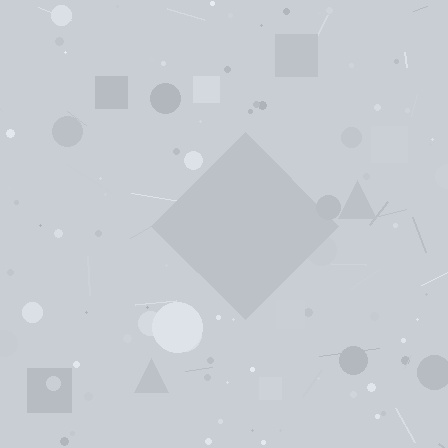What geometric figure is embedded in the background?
A diamond is embedded in the background.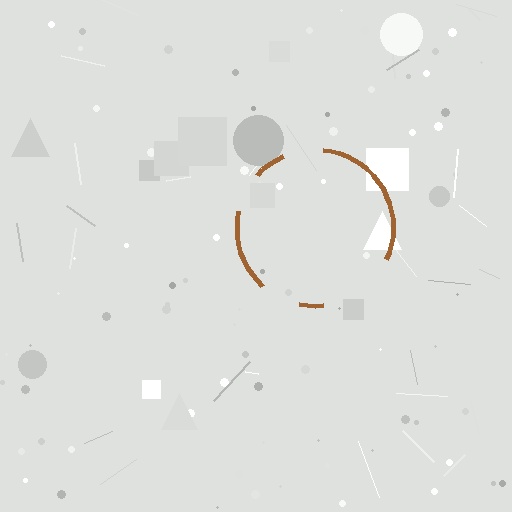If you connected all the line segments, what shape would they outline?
They would outline a circle.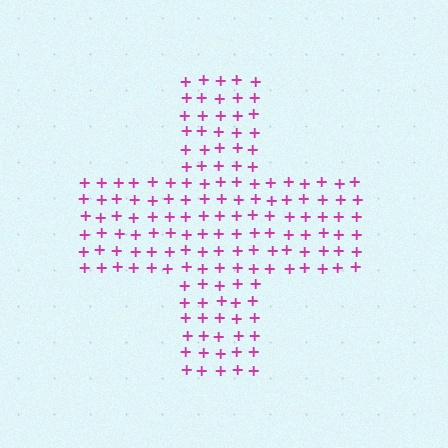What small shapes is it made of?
It is made of small plus signs.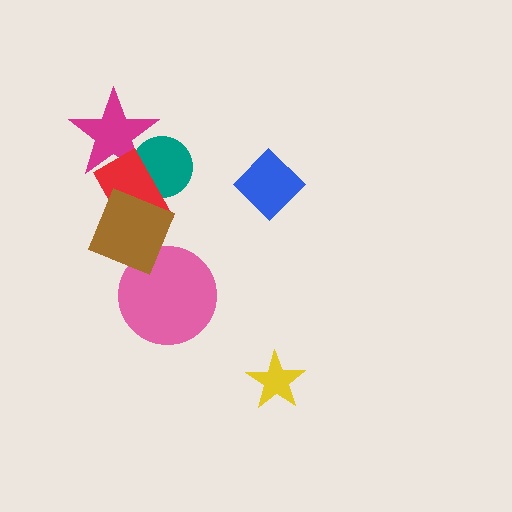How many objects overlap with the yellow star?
0 objects overlap with the yellow star.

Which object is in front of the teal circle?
The red rectangle is in front of the teal circle.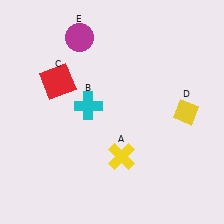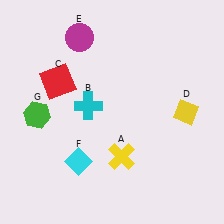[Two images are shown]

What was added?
A cyan diamond (F), a green hexagon (G) were added in Image 2.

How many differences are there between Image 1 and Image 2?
There are 2 differences between the two images.